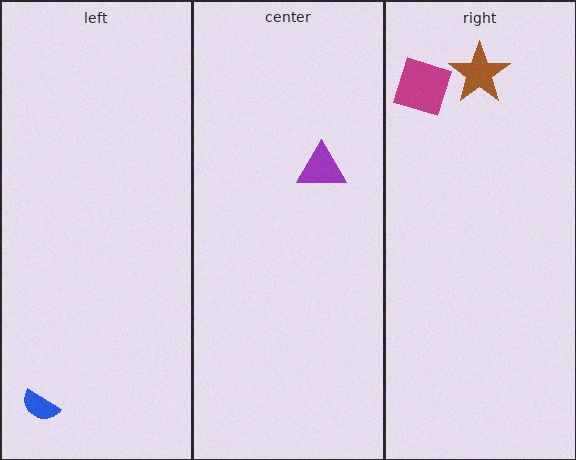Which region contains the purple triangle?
The center region.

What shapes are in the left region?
The blue semicircle.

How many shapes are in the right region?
2.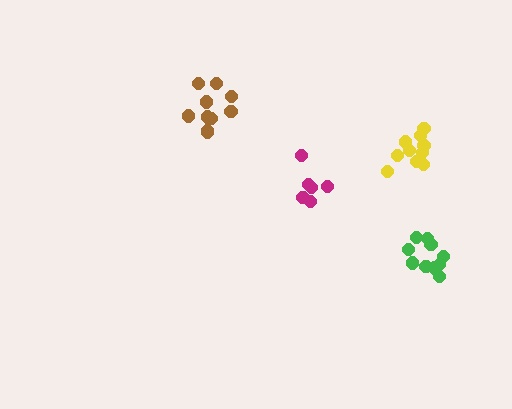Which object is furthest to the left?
The brown cluster is leftmost.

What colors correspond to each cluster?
The clusters are colored: green, magenta, yellow, brown.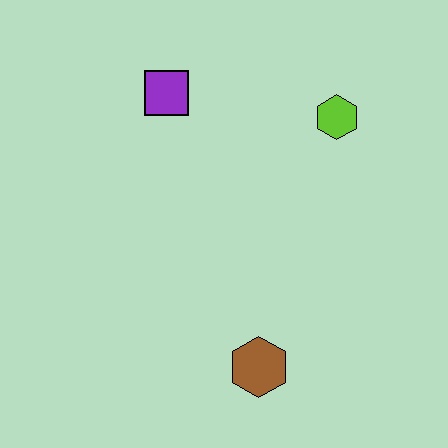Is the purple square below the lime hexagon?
No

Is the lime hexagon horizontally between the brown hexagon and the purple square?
No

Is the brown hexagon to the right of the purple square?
Yes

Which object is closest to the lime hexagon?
The purple square is closest to the lime hexagon.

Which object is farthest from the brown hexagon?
The purple square is farthest from the brown hexagon.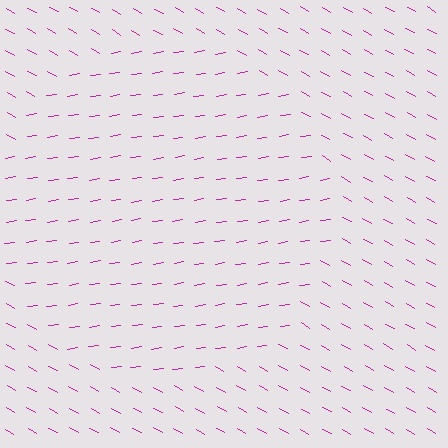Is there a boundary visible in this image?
Yes, there is a texture boundary formed by a change in line orientation.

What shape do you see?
I see a circle.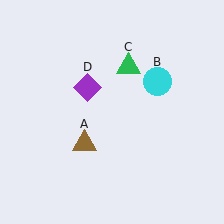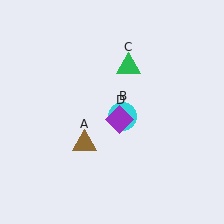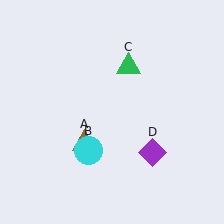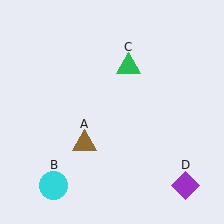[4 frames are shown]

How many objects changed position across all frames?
2 objects changed position: cyan circle (object B), purple diamond (object D).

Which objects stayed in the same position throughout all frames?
Brown triangle (object A) and green triangle (object C) remained stationary.